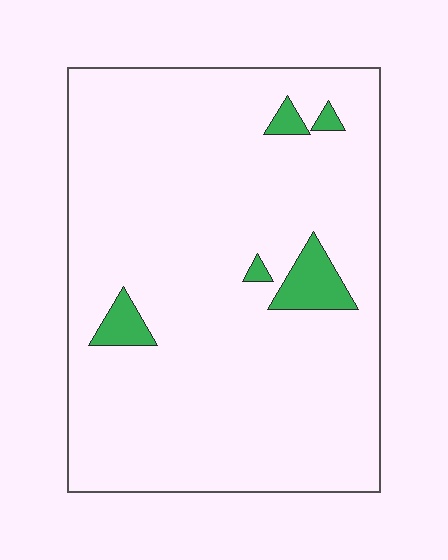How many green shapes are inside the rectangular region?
5.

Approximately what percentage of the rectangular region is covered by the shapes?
Approximately 5%.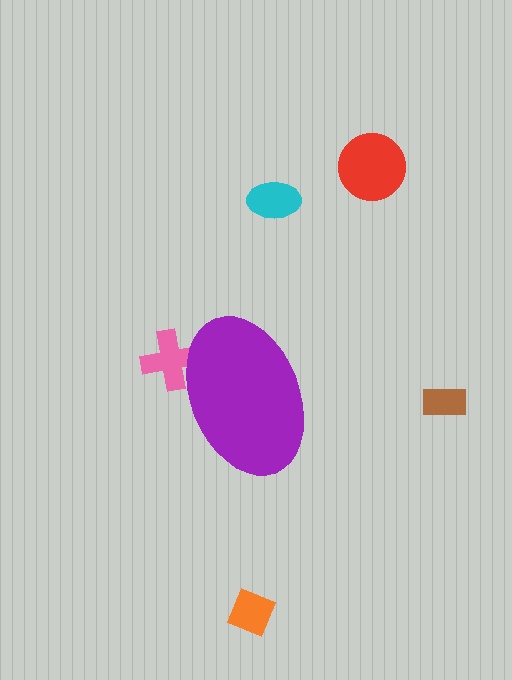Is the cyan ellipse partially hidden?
No, the cyan ellipse is fully visible.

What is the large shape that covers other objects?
A purple ellipse.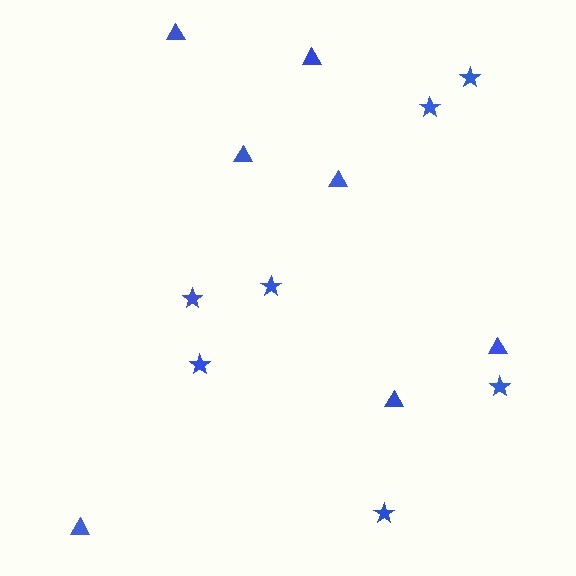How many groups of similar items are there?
There are 2 groups: one group of stars (7) and one group of triangles (7).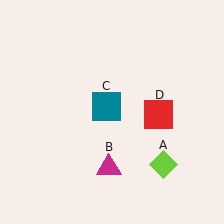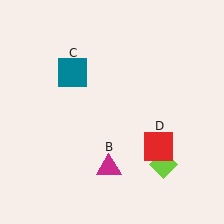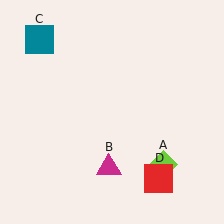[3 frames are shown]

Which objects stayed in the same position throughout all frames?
Lime diamond (object A) and magenta triangle (object B) remained stationary.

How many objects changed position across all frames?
2 objects changed position: teal square (object C), red square (object D).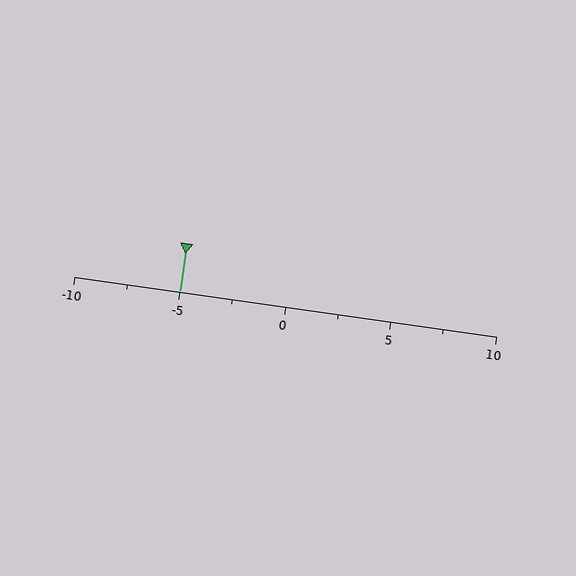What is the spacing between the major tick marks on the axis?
The major ticks are spaced 5 apart.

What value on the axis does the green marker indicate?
The marker indicates approximately -5.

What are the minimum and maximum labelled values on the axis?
The axis runs from -10 to 10.